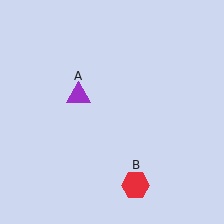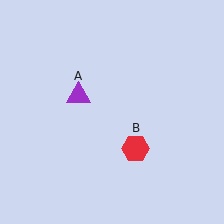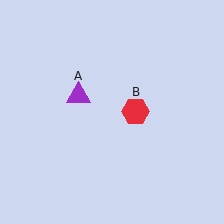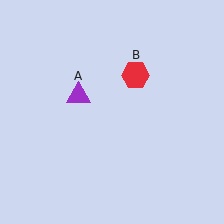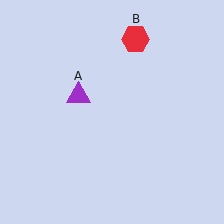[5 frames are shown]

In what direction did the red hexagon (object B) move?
The red hexagon (object B) moved up.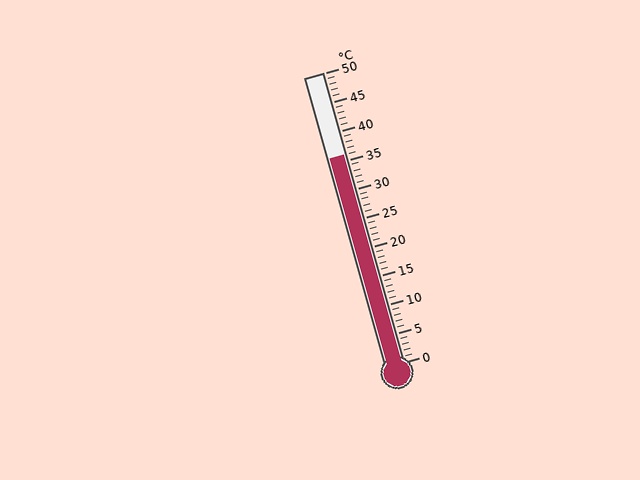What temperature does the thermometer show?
The thermometer shows approximately 36°C.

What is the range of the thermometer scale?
The thermometer scale ranges from 0°C to 50°C.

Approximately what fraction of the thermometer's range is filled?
The thermometer is filled to approximately 70% of its range.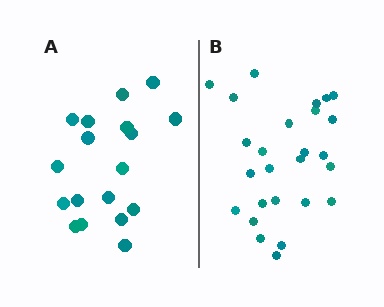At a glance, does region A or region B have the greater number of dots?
Region B (the right region) has more dots.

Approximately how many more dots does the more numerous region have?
Region B has roughly 8 or so more dots than region A.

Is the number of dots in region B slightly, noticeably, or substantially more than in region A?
Region B has noticeably more, but not dramatically so. The ratio is roughly 1.4 to 1.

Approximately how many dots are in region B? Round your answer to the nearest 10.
About 30 dots. (The exact count is 26, which rounds to 30.)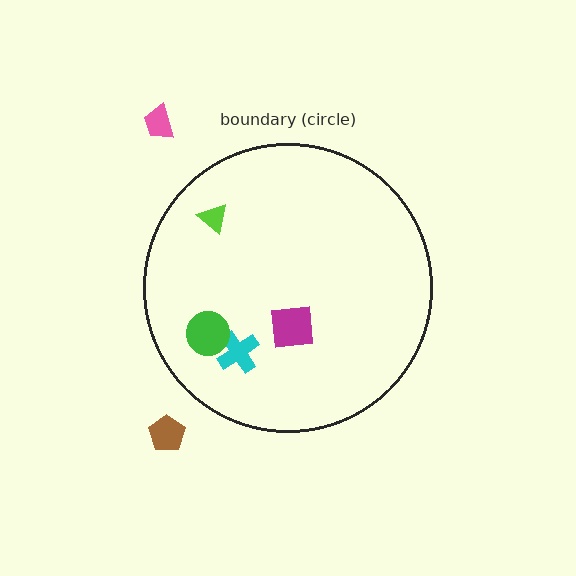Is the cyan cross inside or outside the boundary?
Inside.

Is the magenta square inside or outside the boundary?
Inside.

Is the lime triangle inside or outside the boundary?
Inside.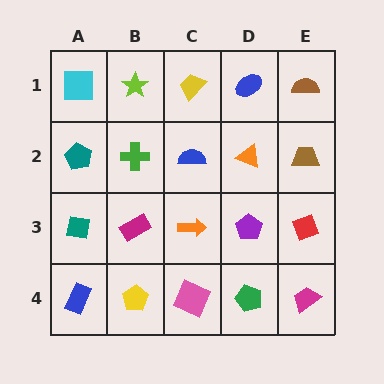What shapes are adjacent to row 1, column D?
An orange triangle (row 2, column D), a yellow trapezoid (row 1, column C), a brown semicircle (row 1, column E).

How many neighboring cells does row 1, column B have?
3.